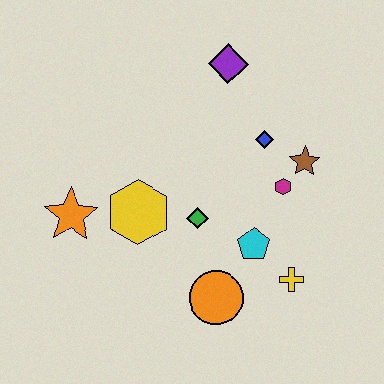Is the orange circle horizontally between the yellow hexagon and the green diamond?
No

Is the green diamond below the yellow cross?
No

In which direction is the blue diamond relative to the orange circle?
The blue diamond is above the orange circle.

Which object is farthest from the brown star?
The orange star is farthest from the brown star.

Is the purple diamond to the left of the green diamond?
No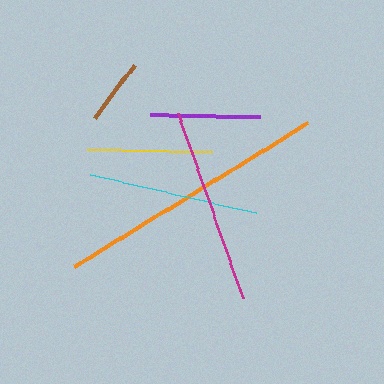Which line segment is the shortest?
The brown line is the shortest at approximately 67 pixels.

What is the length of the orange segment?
The orange segment is approximately 274 pixels long.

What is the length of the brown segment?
The brown segment is approximately 67 pixels long.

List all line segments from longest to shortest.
From longest to shortest: orange, magenta, cyan, yellow, purple, brown.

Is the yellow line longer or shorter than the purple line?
The yellow line is longer than the purple line.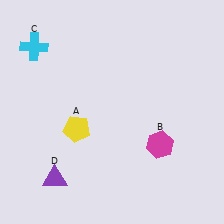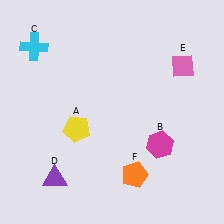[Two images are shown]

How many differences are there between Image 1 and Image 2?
There are 2 differences between the two images.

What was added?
A pink diamond (E), an orange pentagon (F) were added in Image 2.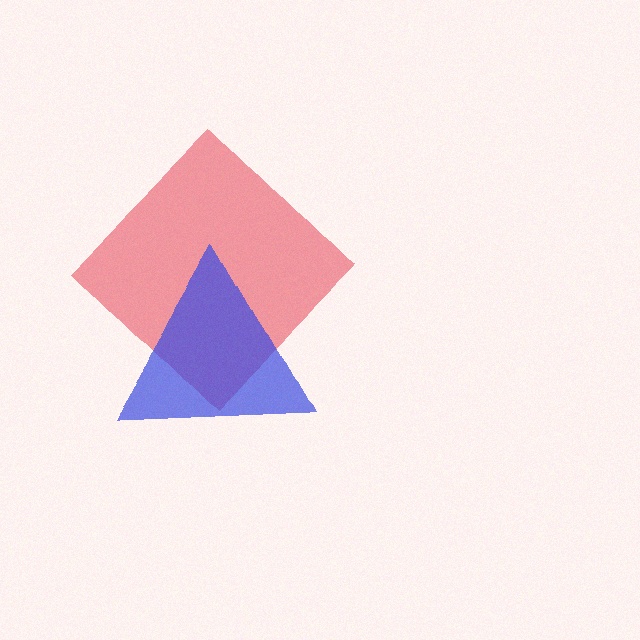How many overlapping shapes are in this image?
There are 2 overlapping shapes in the image.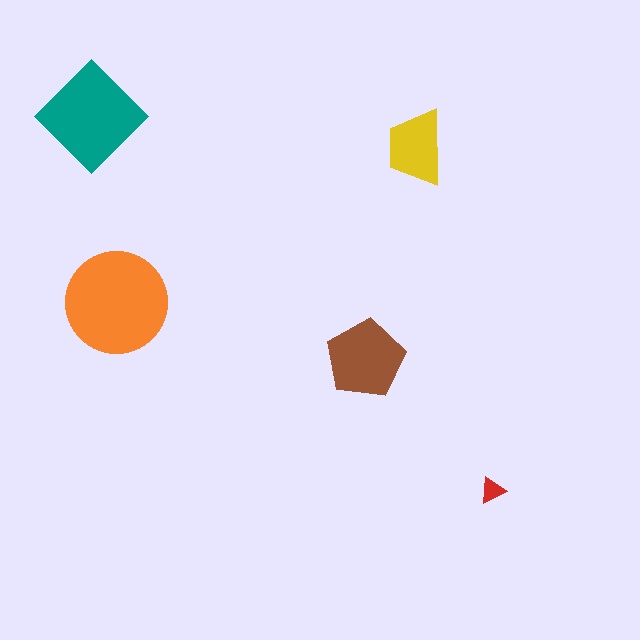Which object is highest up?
The teal diamond is topmost.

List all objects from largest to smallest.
The orange circle, the teal diamond, the brown pentagon, the yellow trapezoid, the red triangle.